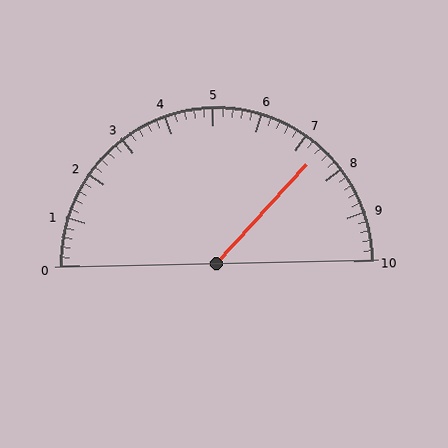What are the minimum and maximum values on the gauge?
The gauge ranges from 0 to 10.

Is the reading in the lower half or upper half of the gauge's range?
The reading is in the upper half of the range (0 to 10).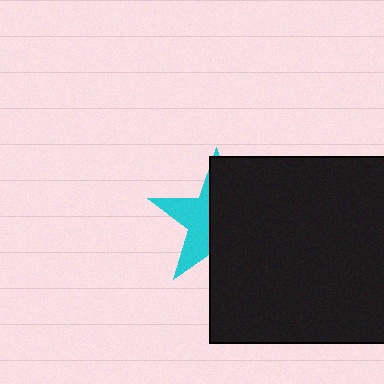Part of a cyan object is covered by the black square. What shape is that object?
It is a star.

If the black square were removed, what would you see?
You would see the complete cyan star.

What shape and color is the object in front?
The object in front is a black square.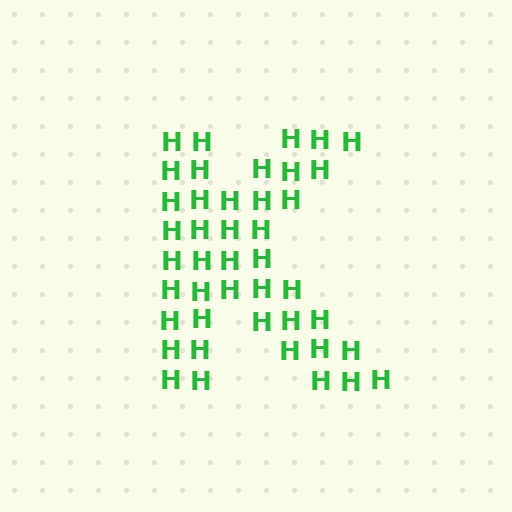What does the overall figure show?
The overall figure shows the letter K.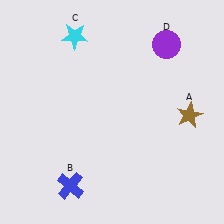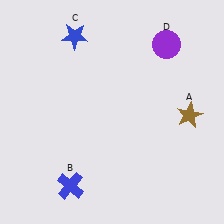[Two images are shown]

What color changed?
The star (C) changed from cyan in Image 1 to blue in Image 2.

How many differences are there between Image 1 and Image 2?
There is 1 difference between the two images.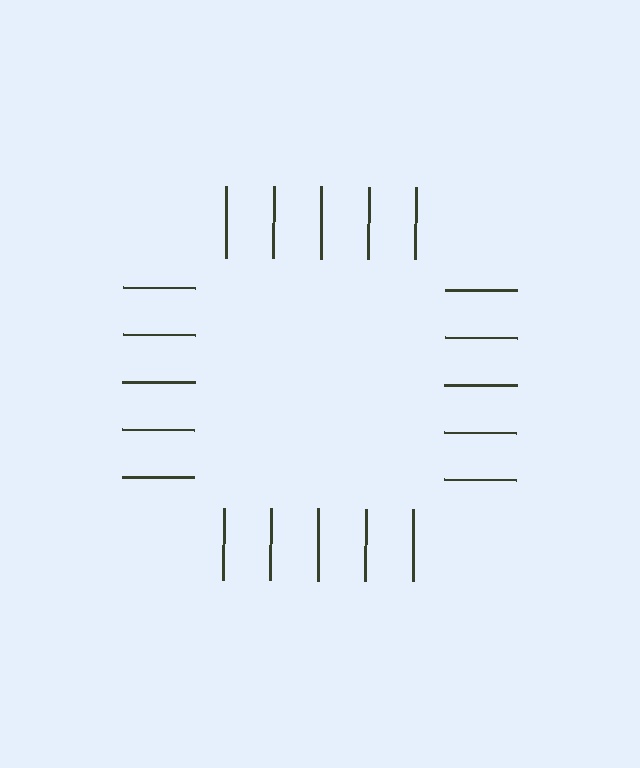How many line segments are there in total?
20 — 5 along each of the 4 edges.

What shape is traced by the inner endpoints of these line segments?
An illusory square — the line segments terminate on its edges but no continuous stroke is drawn.